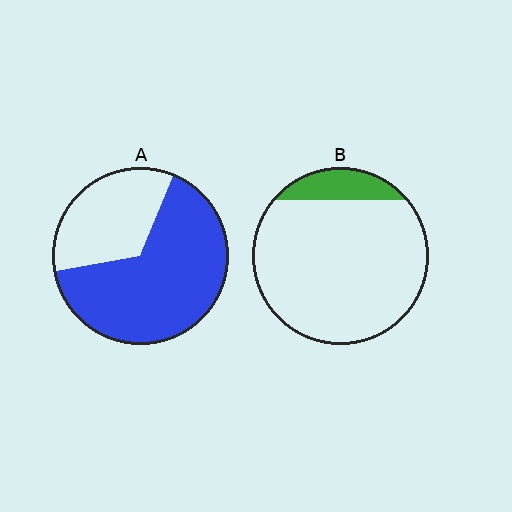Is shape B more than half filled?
No.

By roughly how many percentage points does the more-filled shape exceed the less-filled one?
By roughly 55 percentage points (A over B).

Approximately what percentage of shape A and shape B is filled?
A is approximately 65% and B is approximately 15%.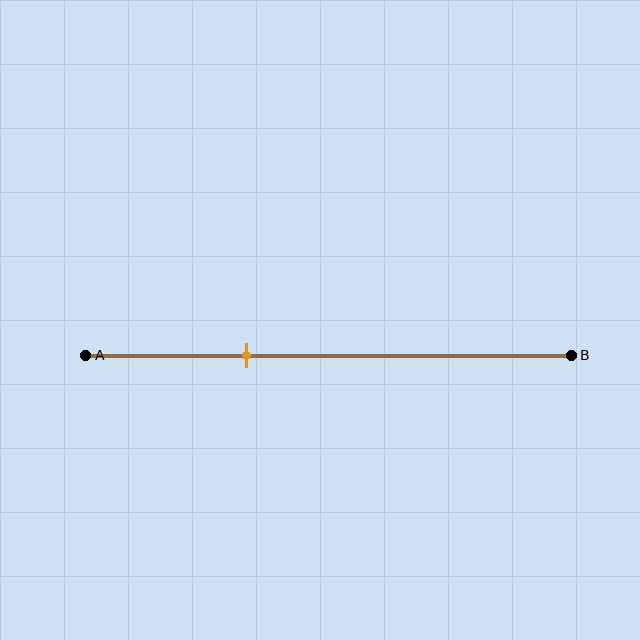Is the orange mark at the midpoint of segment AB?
No, the mark is at about 35% from A, not at the 50% midpoint.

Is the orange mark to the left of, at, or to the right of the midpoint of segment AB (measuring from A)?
The orange mark is to the left of the midpoint of segment AB.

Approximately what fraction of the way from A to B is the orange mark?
The orange mark is approximately 35% of the way from A to B.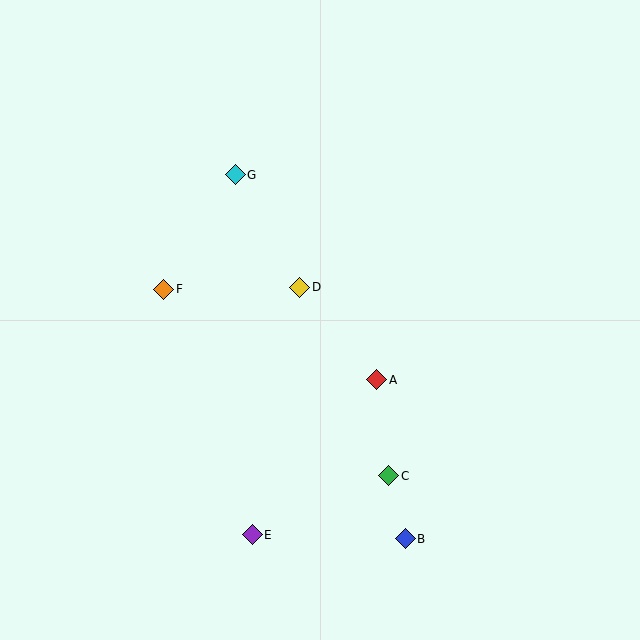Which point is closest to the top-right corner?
Point G is closest to the top-right corner.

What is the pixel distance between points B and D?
The distance between B and D is 273 pixels.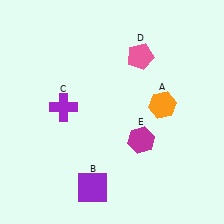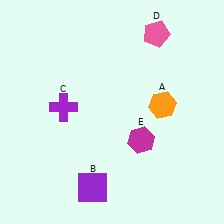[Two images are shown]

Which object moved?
The pink pentagon (D) moved up.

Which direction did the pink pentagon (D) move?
The pink pentagon (D) moved up.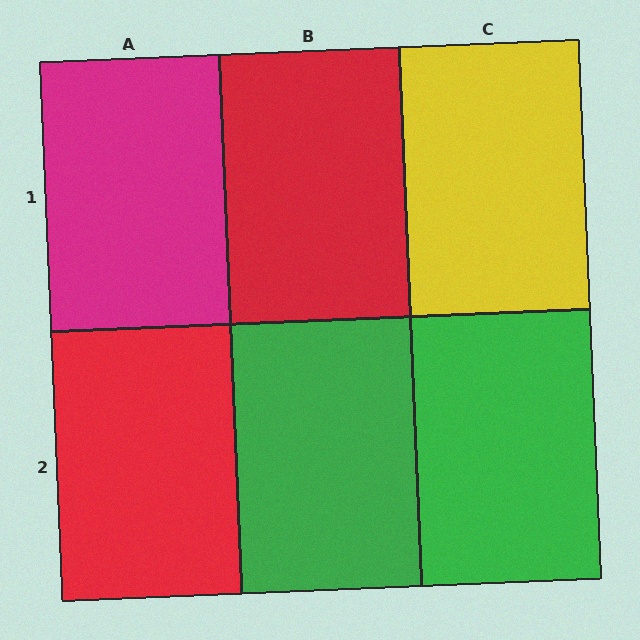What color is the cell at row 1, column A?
Magenta.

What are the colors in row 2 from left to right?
Red, green, green.